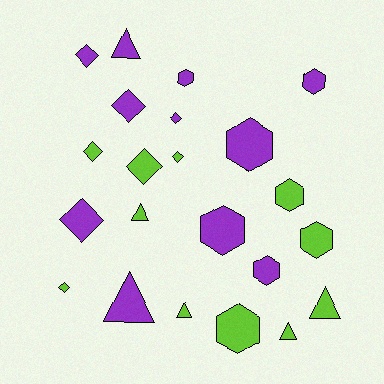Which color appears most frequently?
Lime, with 11 objects.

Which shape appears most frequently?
Hexagon, with 8 objects.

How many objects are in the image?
There are 22 objects.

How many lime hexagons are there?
There are 3 lime hexagons.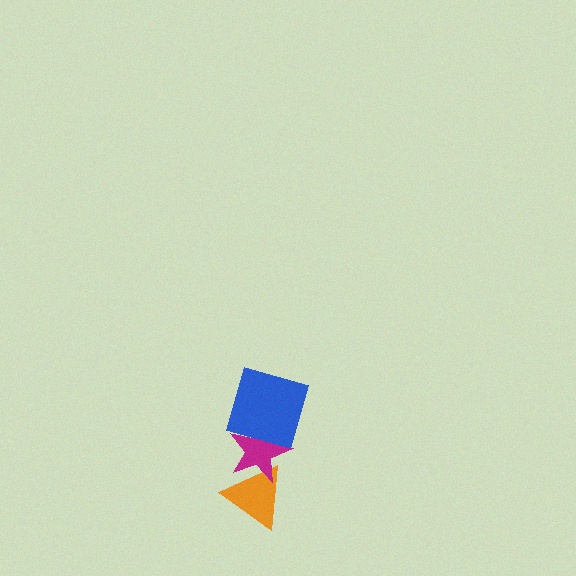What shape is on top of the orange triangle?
The magenta star is on top of the orange triangle.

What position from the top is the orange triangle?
The orange triangle is 3rd from the top.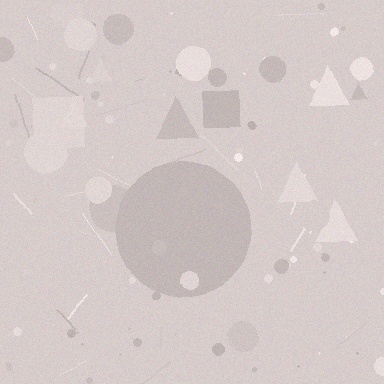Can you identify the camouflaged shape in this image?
The camouflaged shape is a circle.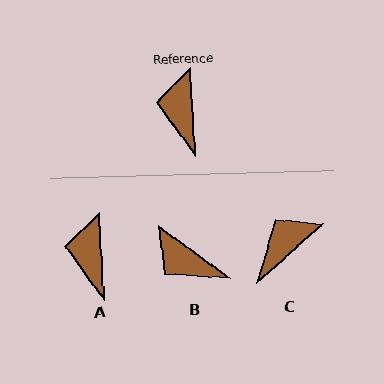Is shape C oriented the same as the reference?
No, it is off by about 52 degrees.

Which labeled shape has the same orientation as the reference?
A.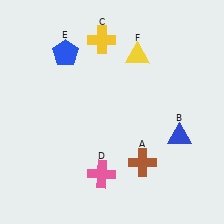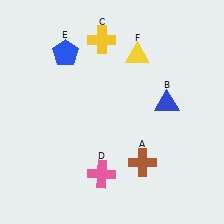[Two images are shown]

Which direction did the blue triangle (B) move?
The blue triangle (B) moved up.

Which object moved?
The blue triangle (B) moved up.